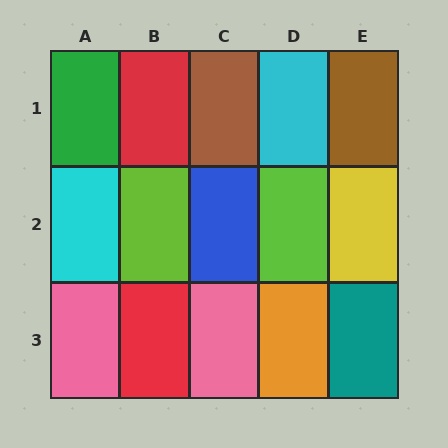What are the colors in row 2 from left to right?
Cyan, lime, blue, lime, yellow.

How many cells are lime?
2 cells are lime.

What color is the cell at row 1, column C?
Brown.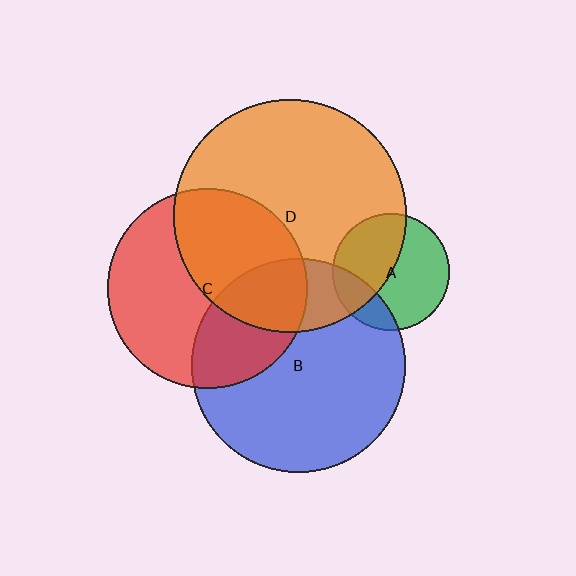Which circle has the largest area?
Circle D (orange).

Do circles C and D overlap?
Yes.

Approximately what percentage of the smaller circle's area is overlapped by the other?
Approximately 45%.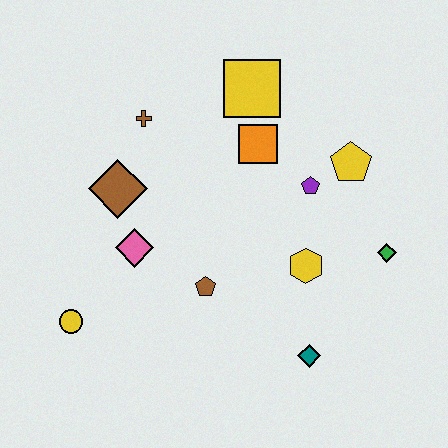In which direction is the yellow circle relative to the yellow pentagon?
The yellow circle is to the left of the yellow pentagon.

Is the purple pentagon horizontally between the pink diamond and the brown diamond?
No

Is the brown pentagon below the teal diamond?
No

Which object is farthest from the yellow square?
The yellow circle is farthest from the yellow square.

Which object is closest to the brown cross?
The brown diamond is closest to the brown cross.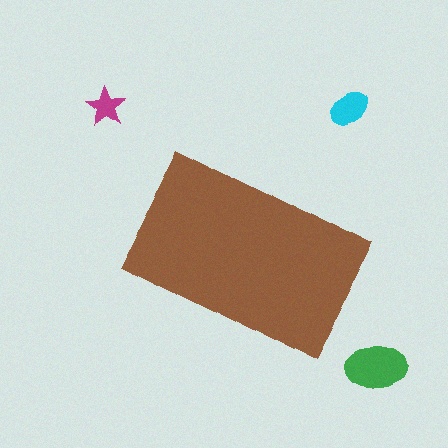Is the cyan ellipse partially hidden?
No, the cyan ellipse is fully visible.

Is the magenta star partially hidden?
No, the magenta star is fully visible.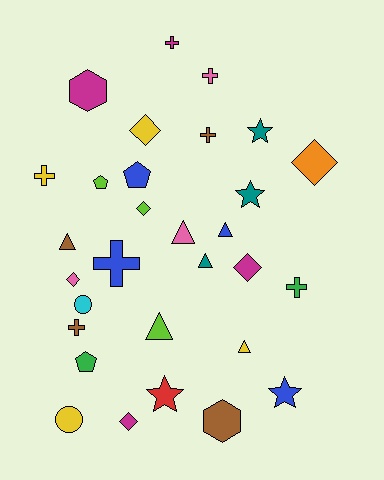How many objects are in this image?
There are 30 objects.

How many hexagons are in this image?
There are 2 hexagons.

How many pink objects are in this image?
There are 3 pink objects.